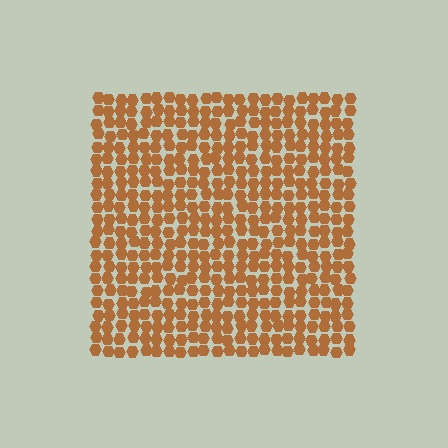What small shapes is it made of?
It is made of small hexagons.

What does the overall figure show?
The overall figure shows a square.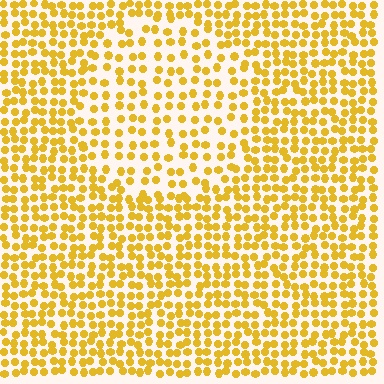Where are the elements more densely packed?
The elements are more densely packed outside the circle boundary.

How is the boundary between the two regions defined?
The boundary is defined by a change in element density (approximately 1.7x ratio). All elements are the same color, size, and shape.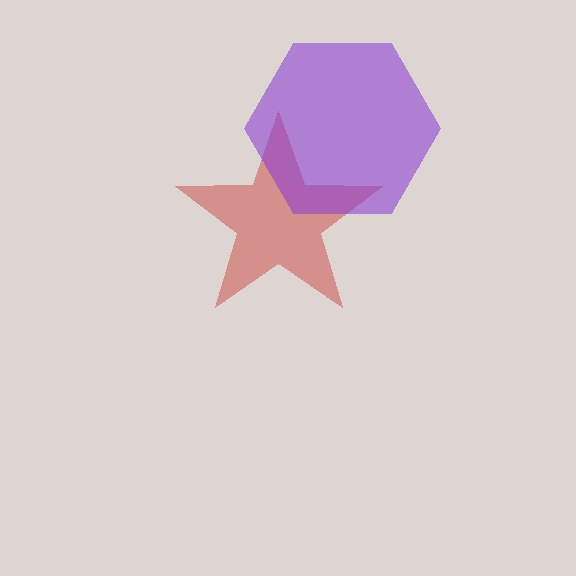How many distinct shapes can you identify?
There are 2 distinct shapes: a red star, a purple hexagon.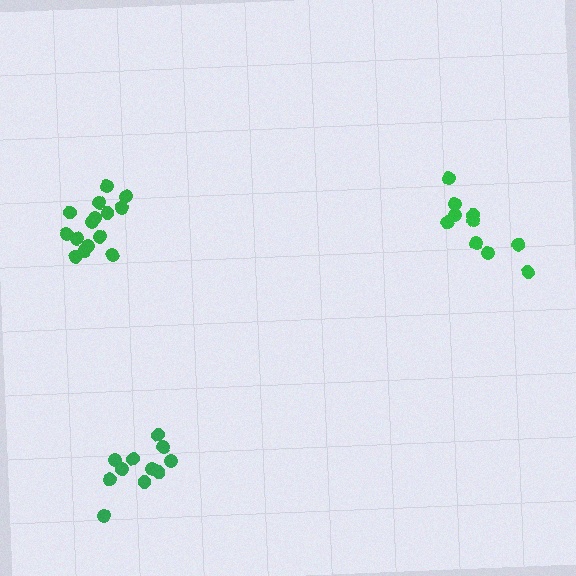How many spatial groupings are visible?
There are 3 spatial groupings.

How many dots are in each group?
Group 1: 10 dots, Group 2: 15 dots, Group 3: 12 dots (37 total).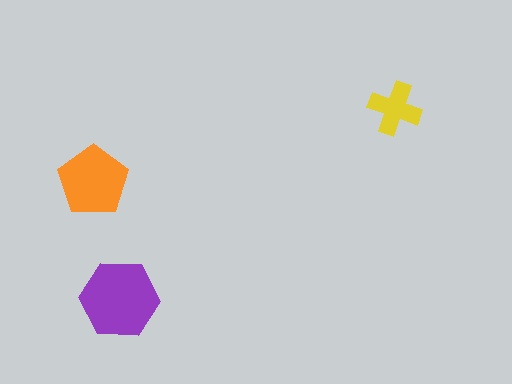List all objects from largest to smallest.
The purple hexagon, the orange pentagon, the yellow cross.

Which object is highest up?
The yellow cross is topmost.